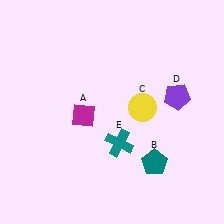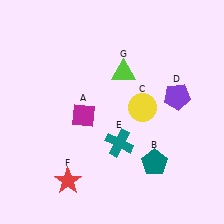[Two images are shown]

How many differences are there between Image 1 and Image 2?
There are 2 differences between the two images.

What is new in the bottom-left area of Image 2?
A red star (F) was added in the bottom-left area of Image 2.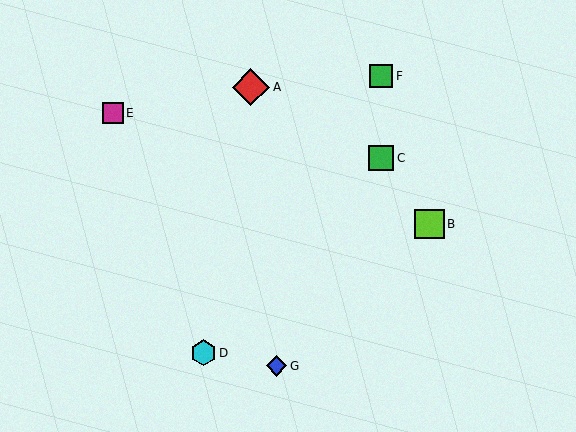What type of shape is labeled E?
Shape E is a magenta square.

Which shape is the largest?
The red diamond (labeled A) is the largest.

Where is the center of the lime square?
The center of the lime square is at (430, 224).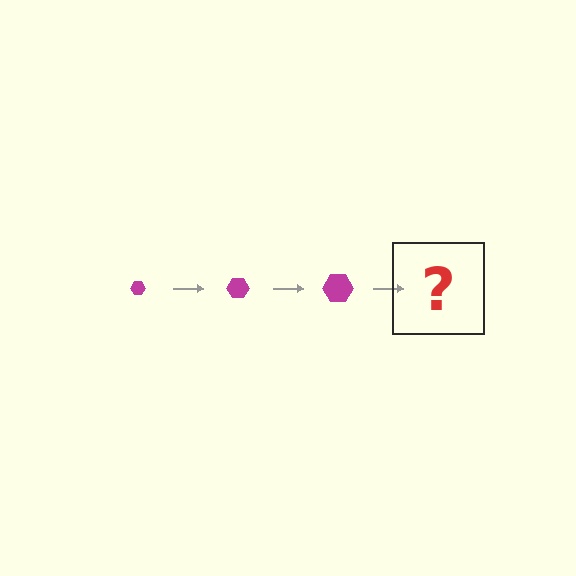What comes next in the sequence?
The next element should be a magenta hexagon, larger than the previous one.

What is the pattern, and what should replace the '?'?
The pattern is that the hexagon gets progressively larger each step. The '?' should be a magenta hexagon, larger than the previous one.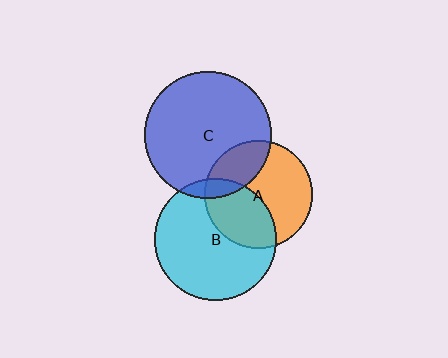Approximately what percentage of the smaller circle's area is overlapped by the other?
Approximately 25%.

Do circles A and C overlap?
Yes.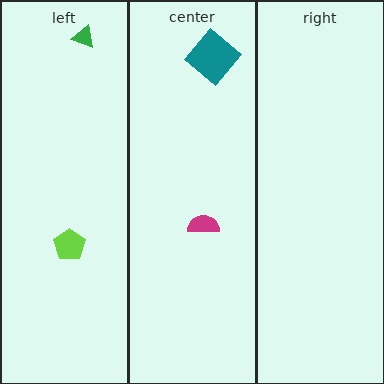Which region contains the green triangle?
The left region.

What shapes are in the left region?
The green triangle, the lime pentagon.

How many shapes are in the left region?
2.